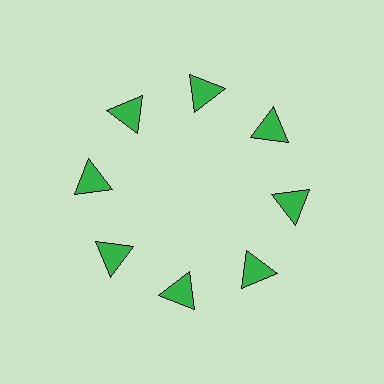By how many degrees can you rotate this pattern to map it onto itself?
The pattern maps onto itself every 45 degrees of rotation.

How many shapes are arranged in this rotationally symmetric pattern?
There are 8 shapes, arranged in 8 groups of 1.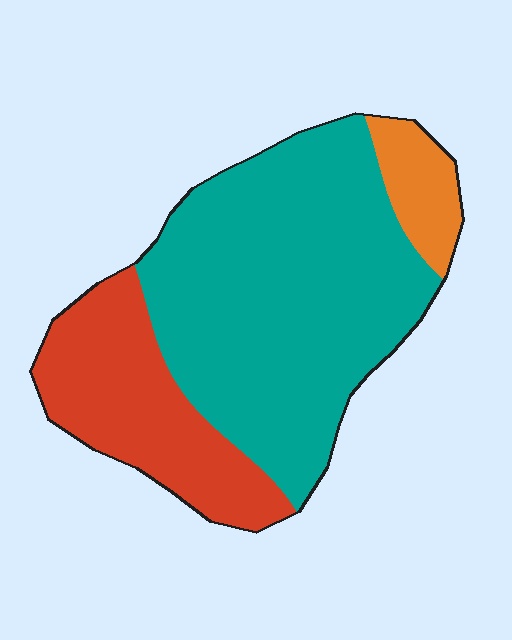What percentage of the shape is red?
Red covers roughly 25% of the shape.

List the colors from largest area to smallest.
From largest to smallest: teal, red, orange.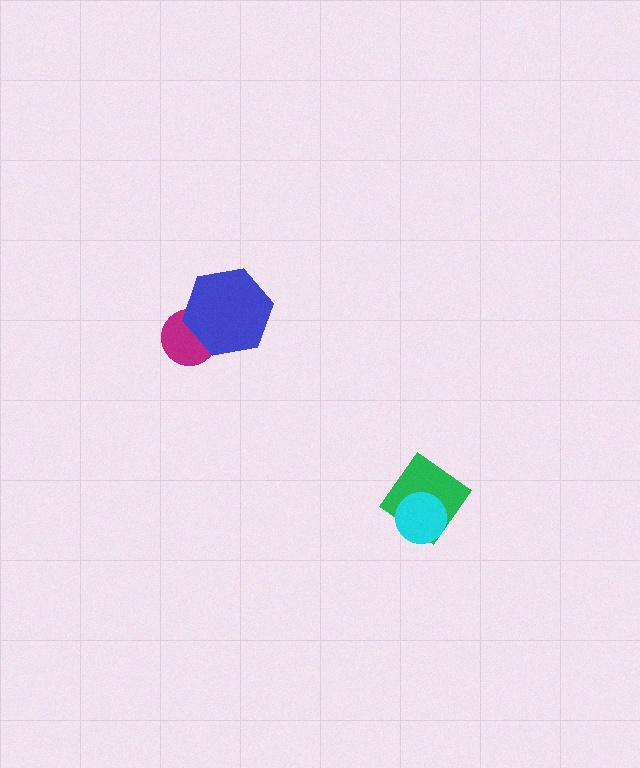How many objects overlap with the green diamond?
1 object overlaps with the green diamond.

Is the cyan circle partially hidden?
No, no other shape covers it.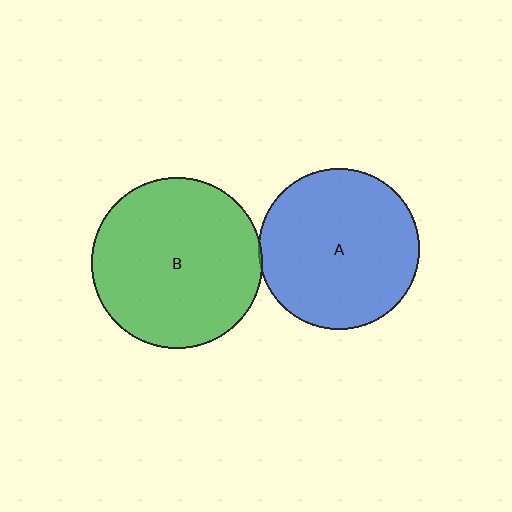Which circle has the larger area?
Circle B (green).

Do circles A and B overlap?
Yes.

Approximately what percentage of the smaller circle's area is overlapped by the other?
Approximately 5%.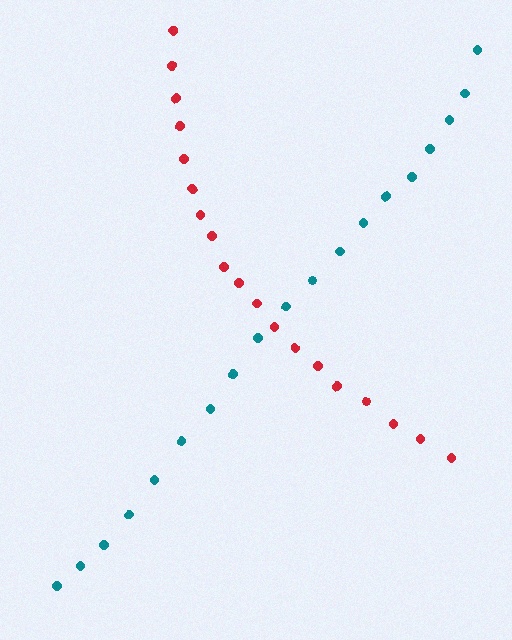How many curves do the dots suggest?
There are 2 distinct paths.